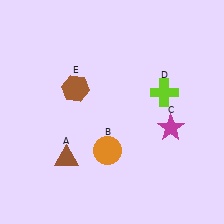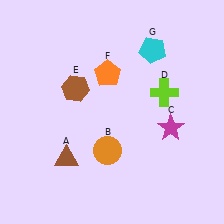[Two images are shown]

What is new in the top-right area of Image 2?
A cyan pentagon (G) was added in the top-right area of Image 2.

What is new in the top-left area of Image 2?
An orange pentagon (F) was added in the top-left area of Image 2.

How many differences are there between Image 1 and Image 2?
There are 2 differences between the two images.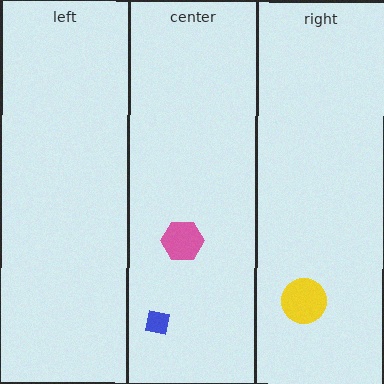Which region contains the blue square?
The center region.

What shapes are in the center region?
The blue square, the pink hexagon.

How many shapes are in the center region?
2.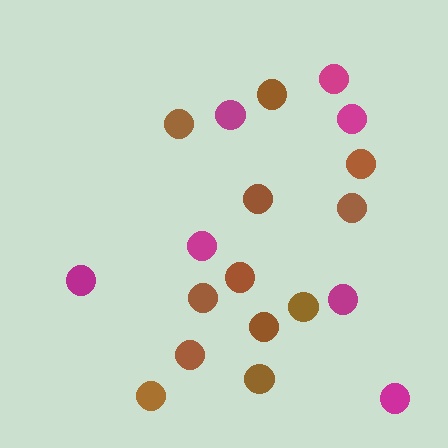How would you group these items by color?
There are 2 groups: one group of magenta circles (7) and one group of brown circles (12).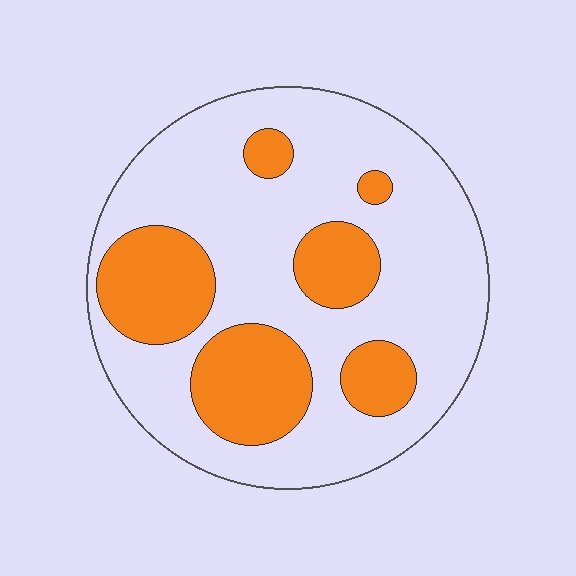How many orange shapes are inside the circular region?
6.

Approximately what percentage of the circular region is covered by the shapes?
Approximately 30%.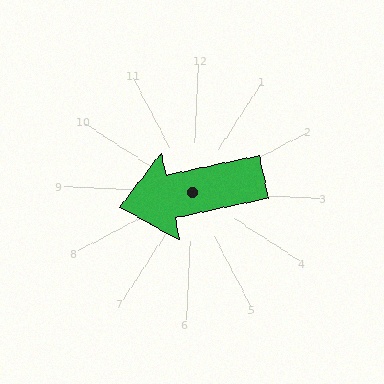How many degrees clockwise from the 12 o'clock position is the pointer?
Approximately 255 degrees.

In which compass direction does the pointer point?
West.